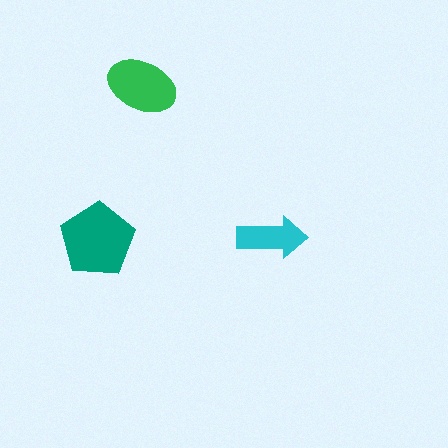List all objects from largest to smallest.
The teal pentagon, the green ellipse, the cyan arrow.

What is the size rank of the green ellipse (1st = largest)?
2nd.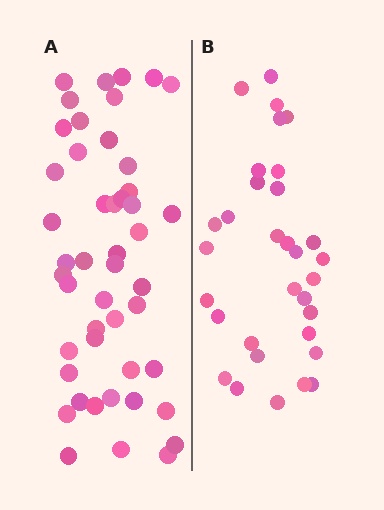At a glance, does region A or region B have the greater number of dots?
Region A (the left region) has more dots.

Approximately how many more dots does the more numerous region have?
Region A has approximately 15 more dots than region B.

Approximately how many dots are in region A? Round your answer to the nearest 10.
About 50 dots. (The exact count is 47, which rounds to 50.)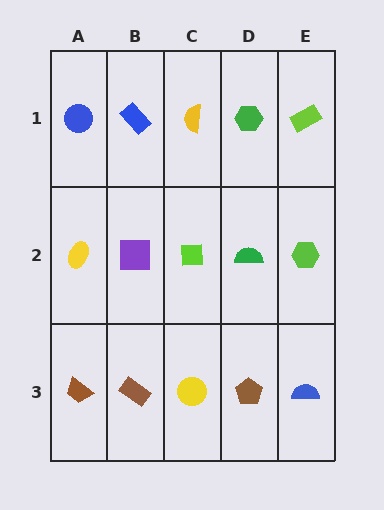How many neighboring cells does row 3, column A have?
2.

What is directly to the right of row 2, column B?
A lime square.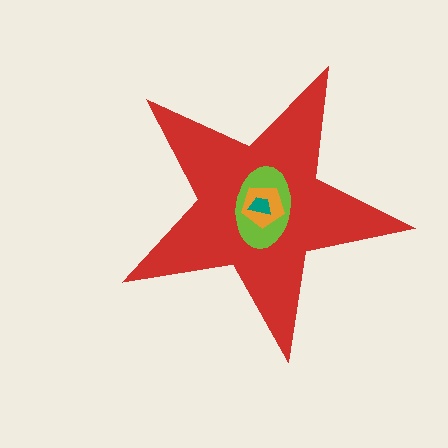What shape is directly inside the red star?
The lime ellipse.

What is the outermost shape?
The red star.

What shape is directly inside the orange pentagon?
The teal trapezoid.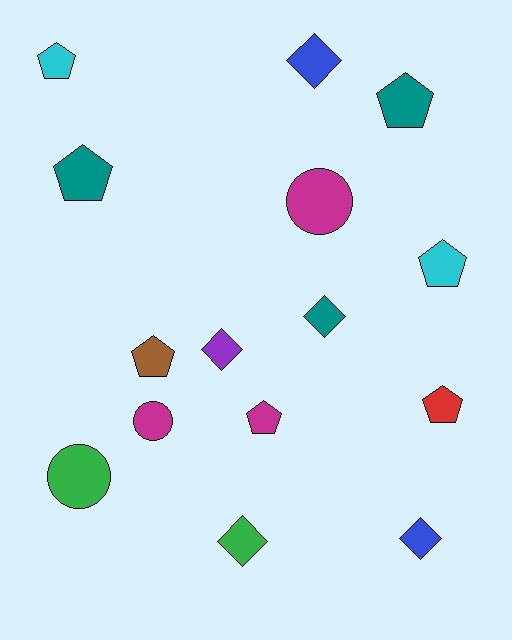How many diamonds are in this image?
There are 5 diamonds.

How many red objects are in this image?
There is 1 red object.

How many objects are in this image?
There are 15 objects.